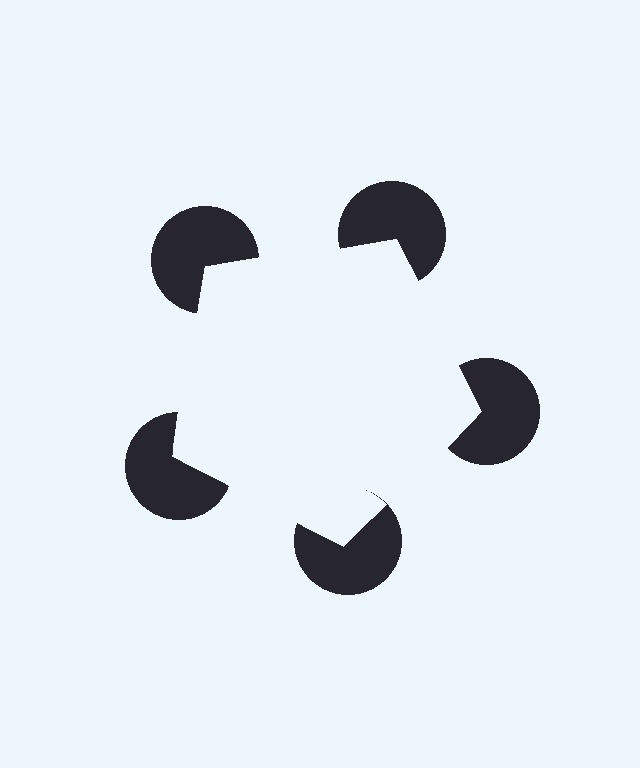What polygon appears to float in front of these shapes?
An illusory pentagon — its edges are inferred from the aligned wedge cuts in the pac-man discs, not physically drawn.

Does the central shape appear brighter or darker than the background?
It typically appears slightly brighter than the background, even though no actual brightness change is drawn.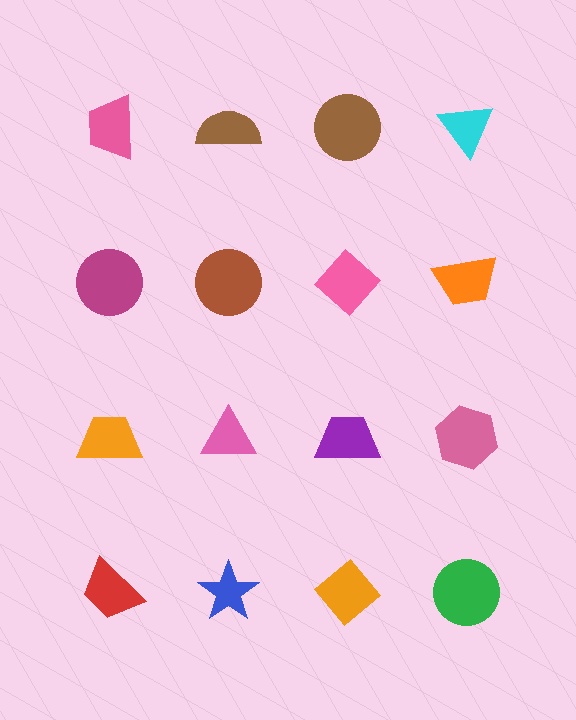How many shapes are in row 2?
4 shapes.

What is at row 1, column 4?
A cyan triangle.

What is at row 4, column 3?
An orange diamond.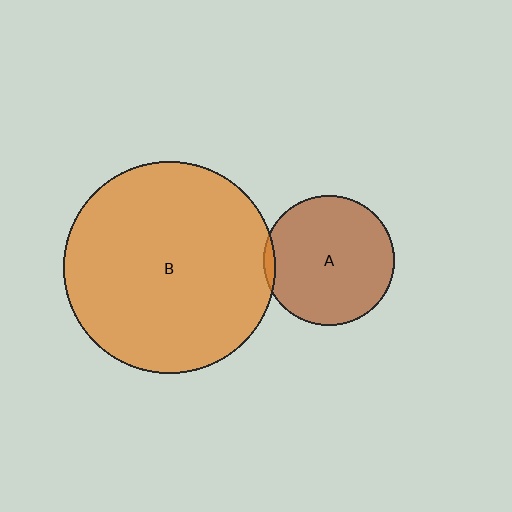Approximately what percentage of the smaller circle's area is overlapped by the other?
Approximately 5%.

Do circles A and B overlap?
Yes.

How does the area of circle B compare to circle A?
Approximately 2.6 times.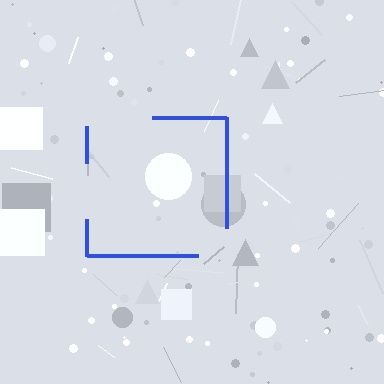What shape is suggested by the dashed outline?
The dashed outline suggests a square.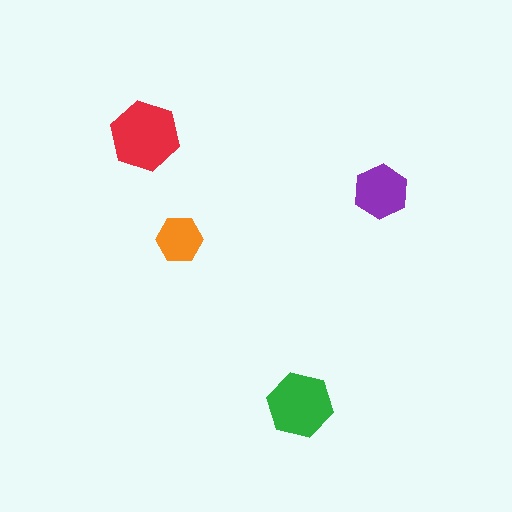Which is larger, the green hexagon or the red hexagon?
The red one.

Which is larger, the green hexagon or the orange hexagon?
The green one.